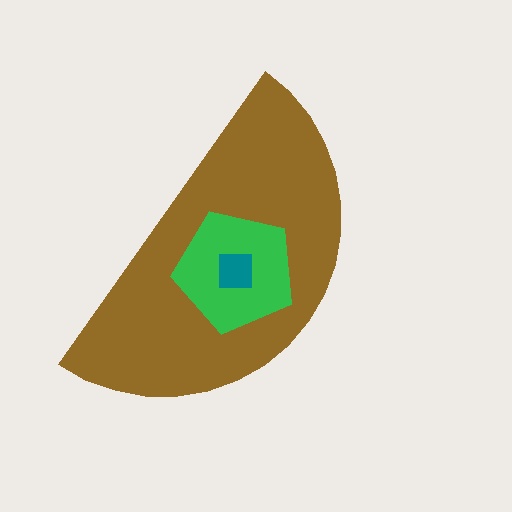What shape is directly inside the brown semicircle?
The green pentagon.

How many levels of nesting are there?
3.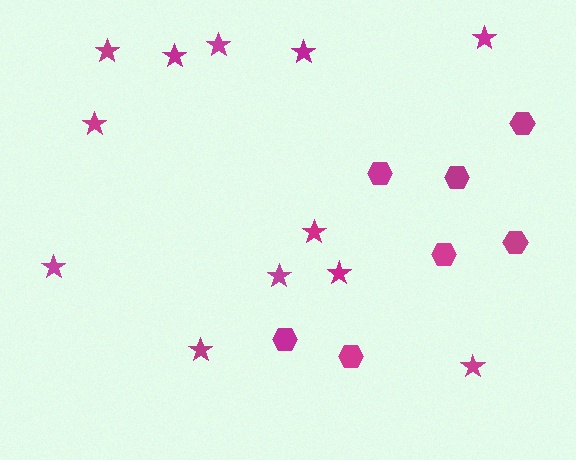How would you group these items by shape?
There are 2 groups: one group of stars (12) and one group of hexagons (7).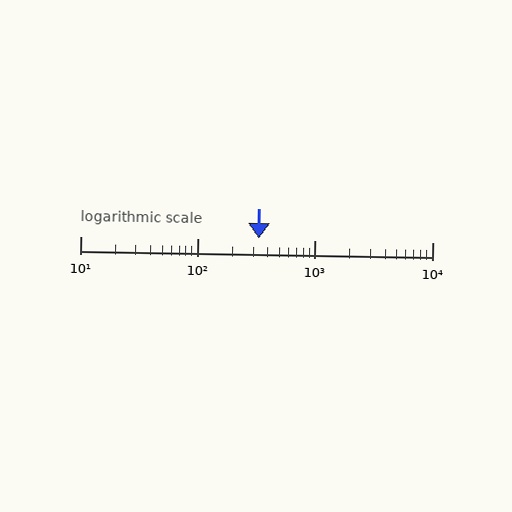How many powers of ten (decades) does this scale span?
The scale spans 3 decades, from 10 to 10000.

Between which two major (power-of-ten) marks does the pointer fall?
The pointer is between 100 and 1000.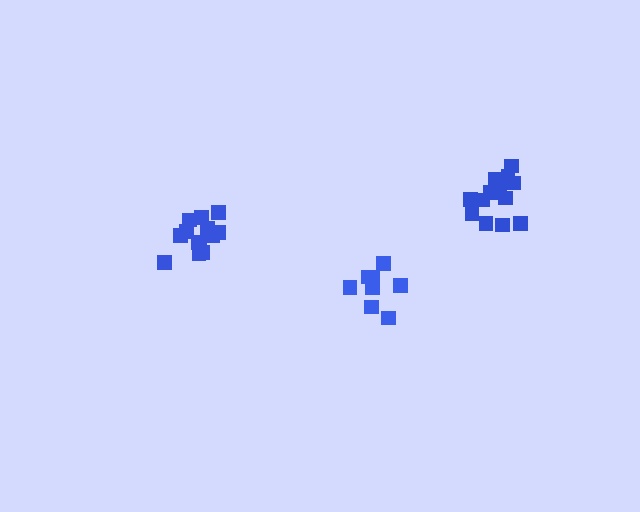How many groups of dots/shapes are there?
There are 3 groups.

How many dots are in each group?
Group 1: 14 dots, Group 2: 14 dots, Group 3: 8 dots (36 total).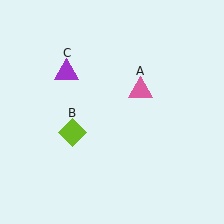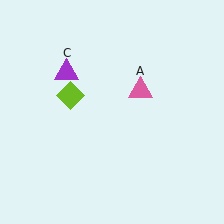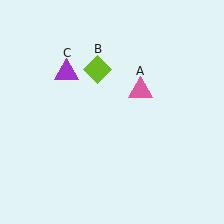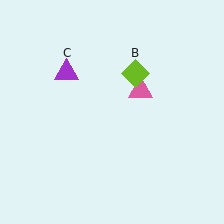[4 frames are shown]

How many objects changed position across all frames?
1 object changed position: lime diamond (object B).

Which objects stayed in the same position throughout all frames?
Pink triangle (object A) and purple triangle (object C) remained stationary.